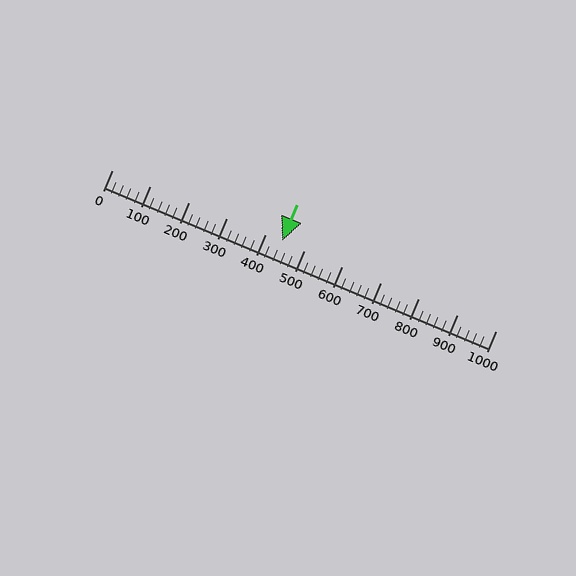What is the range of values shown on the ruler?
The ruler shows values from 0 to 1000.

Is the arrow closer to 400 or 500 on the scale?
The arrow is closer to 400.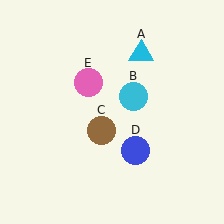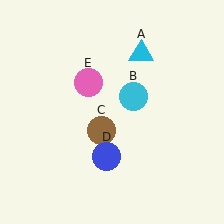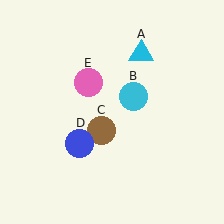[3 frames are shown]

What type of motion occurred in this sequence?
The blue circle (object D) rotated clockwise around the center of the scene.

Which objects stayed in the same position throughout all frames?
Cyan triangle (object A) and cyan circle (object B) and brown circle (object C) and pink circle (object E) remained stationary.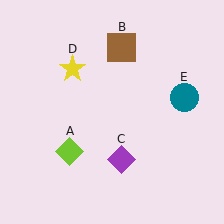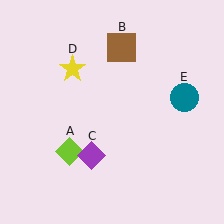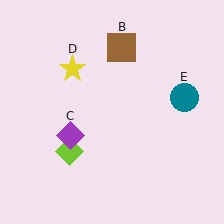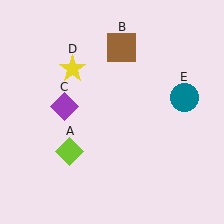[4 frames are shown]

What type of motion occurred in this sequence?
The purple diamond (object C) rotated clockwise around the center of the scene.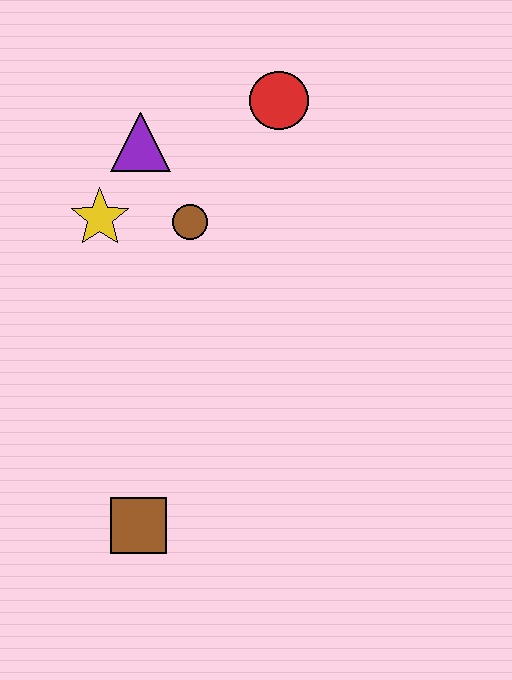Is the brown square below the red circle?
Yes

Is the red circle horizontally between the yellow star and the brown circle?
No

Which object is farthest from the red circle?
The brown square is farthest from the red circle.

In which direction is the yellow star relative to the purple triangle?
The yellow star is below the purple triangle.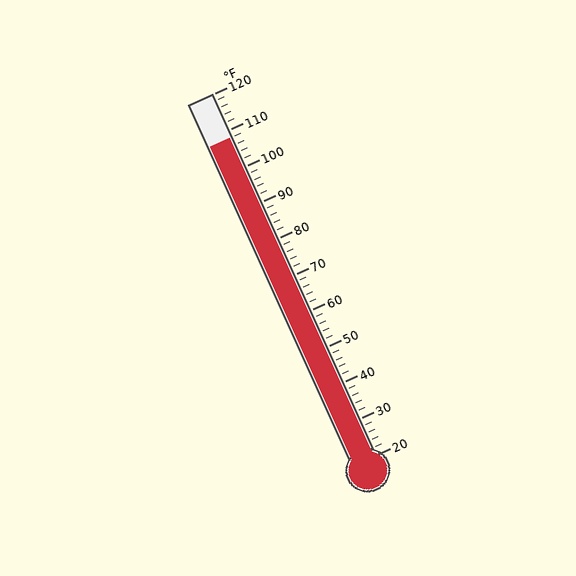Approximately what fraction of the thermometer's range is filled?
The thermometer is filled to approximately 90% of its range.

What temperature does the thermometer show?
The thermometer shows approximately 108°F.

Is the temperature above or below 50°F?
The temperature is above 50°F.